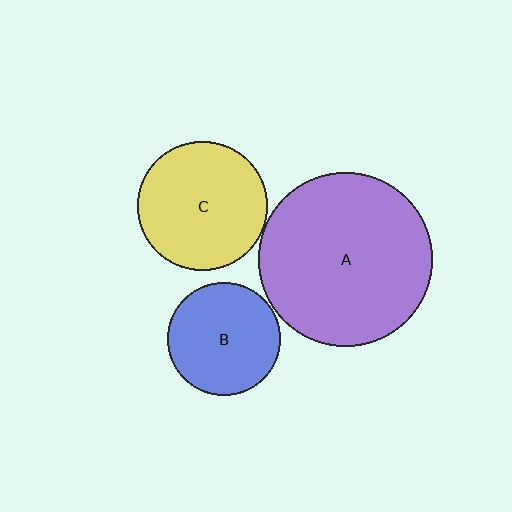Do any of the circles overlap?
No, none of the circles overlap.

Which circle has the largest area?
Circle A (purple).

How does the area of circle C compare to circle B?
Approximately 1.3 times.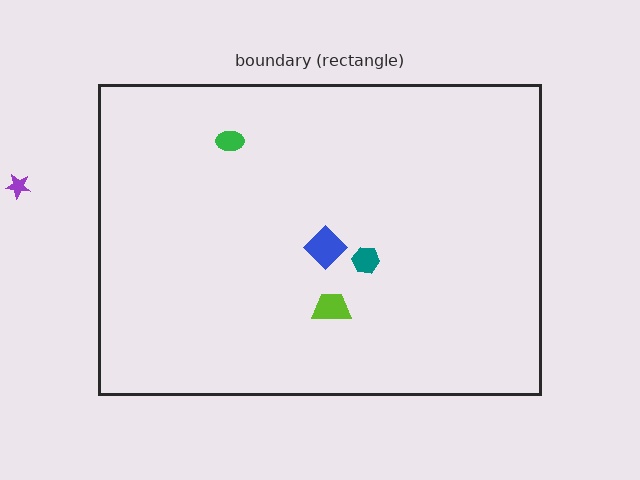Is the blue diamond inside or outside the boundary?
Inside.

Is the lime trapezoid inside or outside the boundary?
Inside.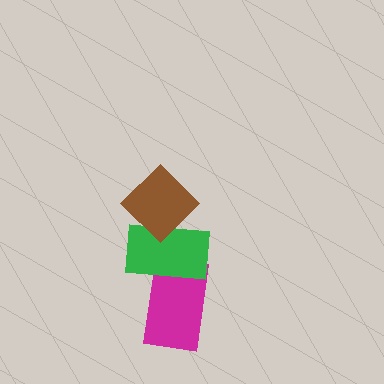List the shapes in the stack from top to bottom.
From top to bottom: the brown diamond, the green rectangle, the magenta rectangle.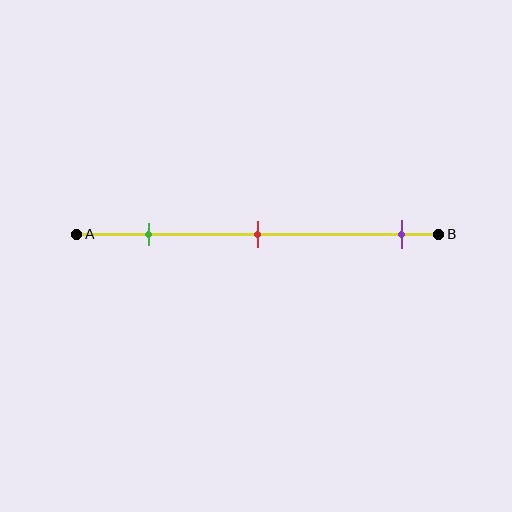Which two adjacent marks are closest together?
The green and red marks are the closest adjacent pair.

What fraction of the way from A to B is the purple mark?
The purple mark is approximately 90% (0.9) of the way from A to B.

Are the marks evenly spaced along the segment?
No, the marks are not evenly spaced.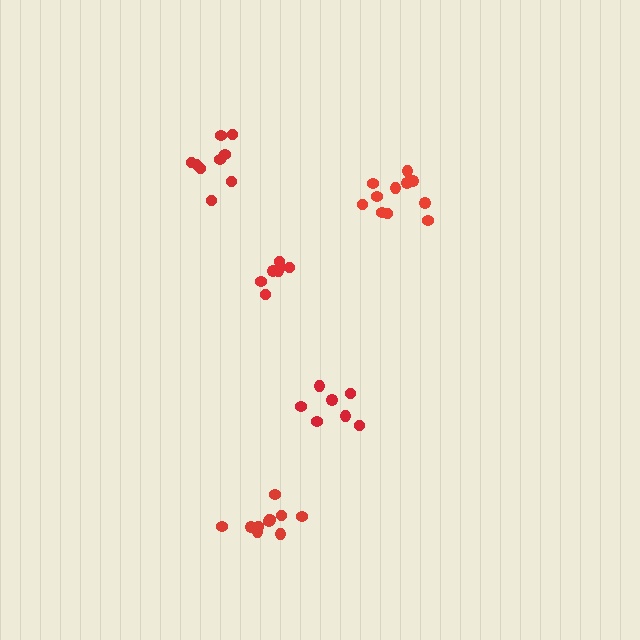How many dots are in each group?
Group 1: 7 dots, Group 2: 9 dots, Group 3: 11 dots, Group 4: 11 dots, Group 5: 7 dots (45 total).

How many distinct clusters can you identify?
There are 5 distinct clusters.